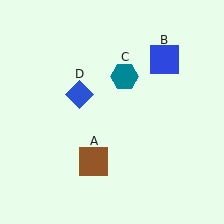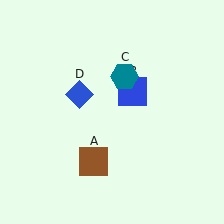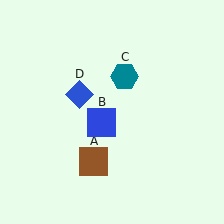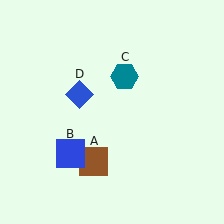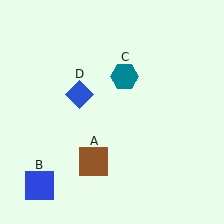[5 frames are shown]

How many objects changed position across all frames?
1 object changed position: blue square (object B).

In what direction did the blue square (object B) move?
The blue square (object B) moved down and to the left.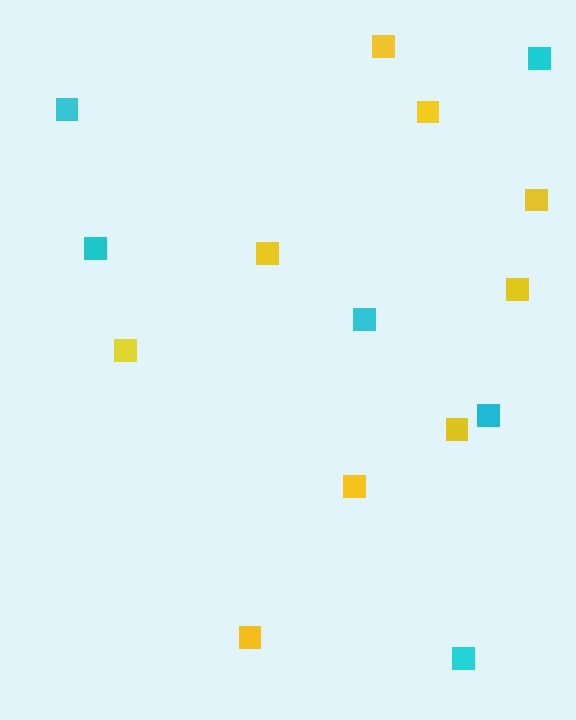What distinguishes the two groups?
There are 2 groups: one group of cyan squares (6) and one group of yellow squares (9).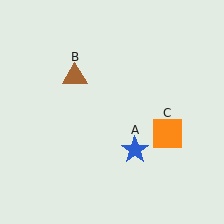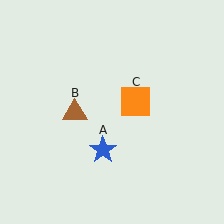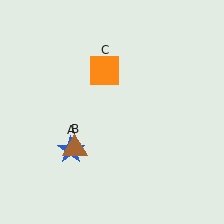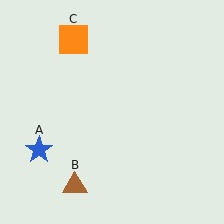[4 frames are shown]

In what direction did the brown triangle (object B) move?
The brown triangle (object B) moved down.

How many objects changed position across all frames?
3 objects changed position: blue star (object A), brown triangle (object B), orange square (object C).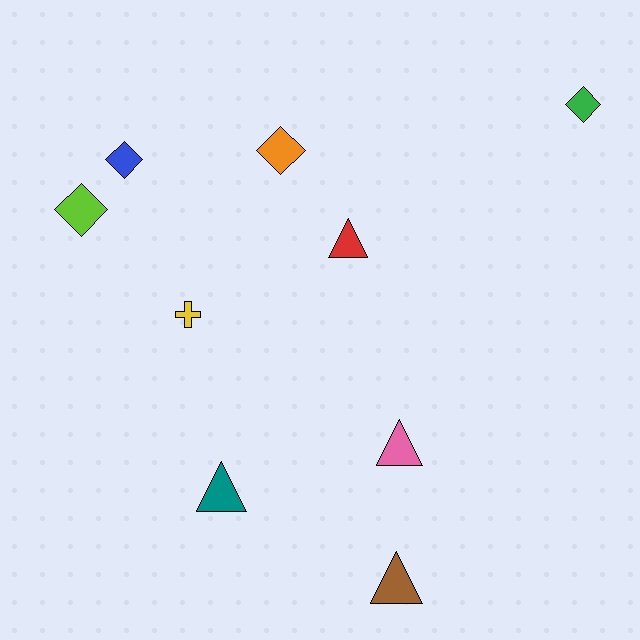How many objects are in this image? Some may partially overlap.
There are 9 objects.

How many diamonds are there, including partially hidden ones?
There are 4 diamonds.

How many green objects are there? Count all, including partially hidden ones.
There is 1 green object.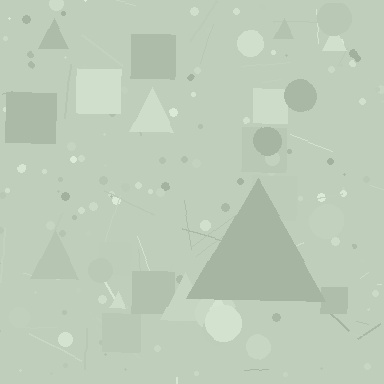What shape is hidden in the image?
A triangle is hidden in the image.